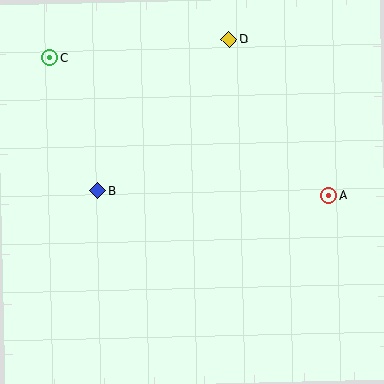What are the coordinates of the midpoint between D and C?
The midpoint between D and C is at (139, 49).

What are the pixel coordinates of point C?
Point C is at (49, 58).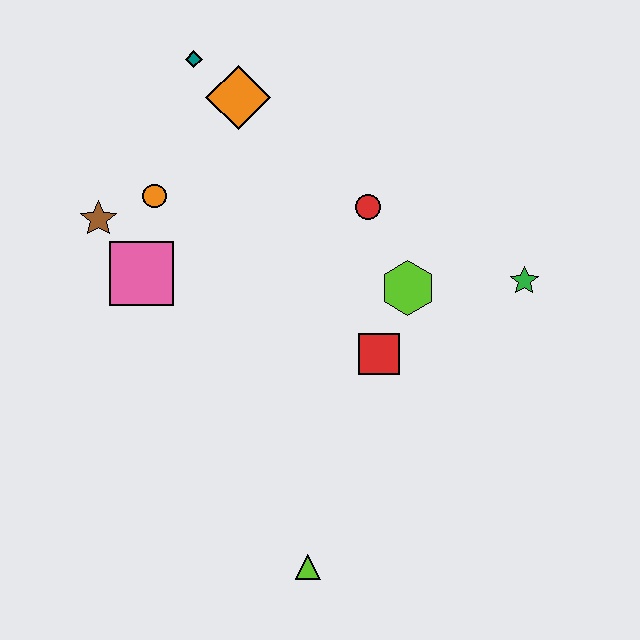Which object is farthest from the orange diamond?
The lime triangle is farthest from the orange diamond.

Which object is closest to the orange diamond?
The teal diamond is closest to the orange diamond.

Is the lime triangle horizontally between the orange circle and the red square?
Yes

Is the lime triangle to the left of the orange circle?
No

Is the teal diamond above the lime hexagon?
Yes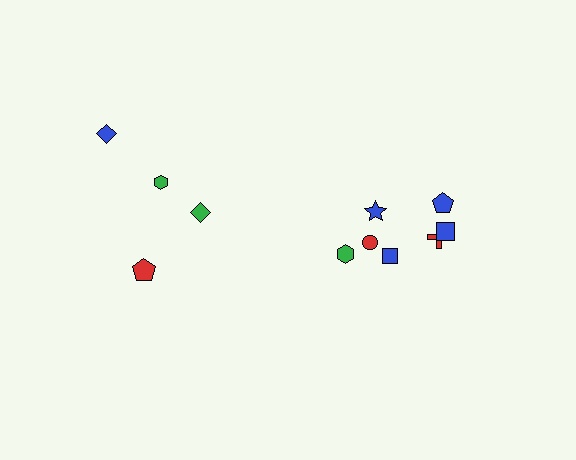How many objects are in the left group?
There are 4 objects.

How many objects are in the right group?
There are 7 objects.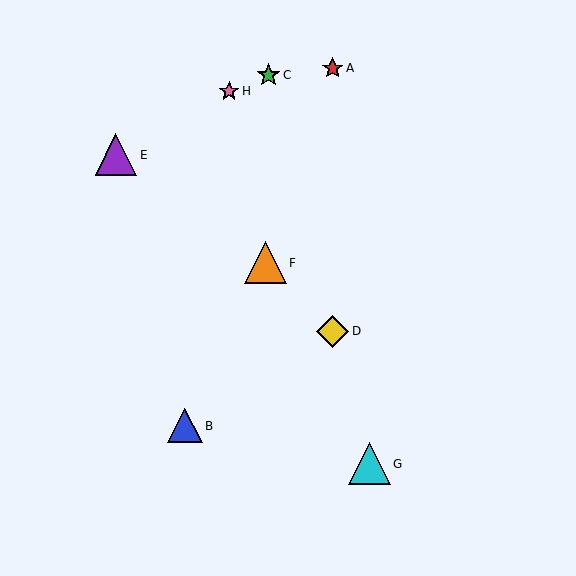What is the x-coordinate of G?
Object G is at x≈369.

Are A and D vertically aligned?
Yes, both are at x≈333.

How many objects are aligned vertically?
2 objects (A, D) are aligned vertically.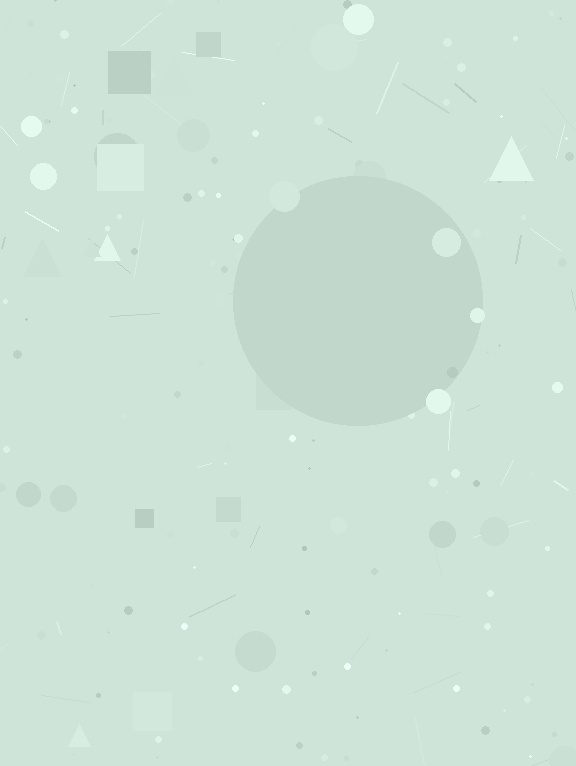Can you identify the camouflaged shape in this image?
The camouflaged shape is a circle.